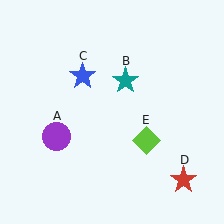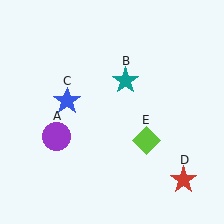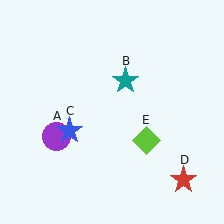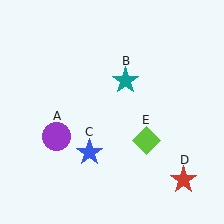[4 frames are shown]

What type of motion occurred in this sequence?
The blue star (object C) rotated counterclockwise around the center of the scene.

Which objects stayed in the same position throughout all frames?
Purple circle (object A) and teal star (object B) and red star (object D) and lime diamond (object E) remained stationary.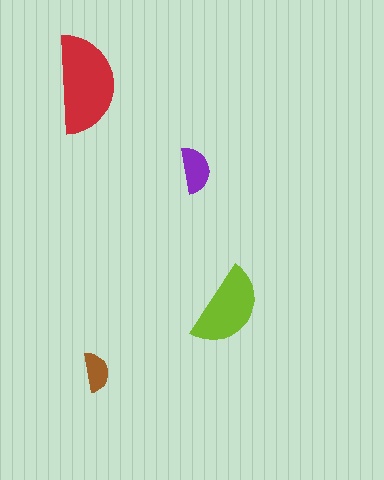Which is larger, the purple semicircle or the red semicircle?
The red one.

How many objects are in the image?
There are 4 objects in the image.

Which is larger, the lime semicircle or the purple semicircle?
The lime one.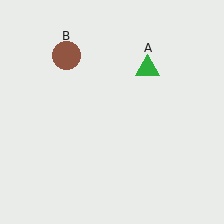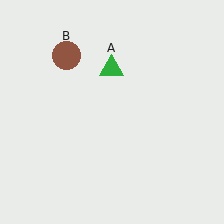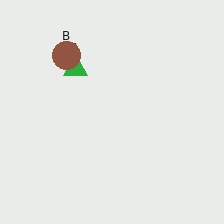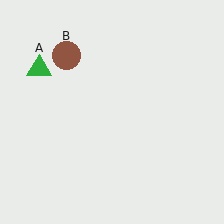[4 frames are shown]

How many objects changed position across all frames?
1 object changed position: green triangle (object A).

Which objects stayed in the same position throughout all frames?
Brown circle (object B) remained stationary.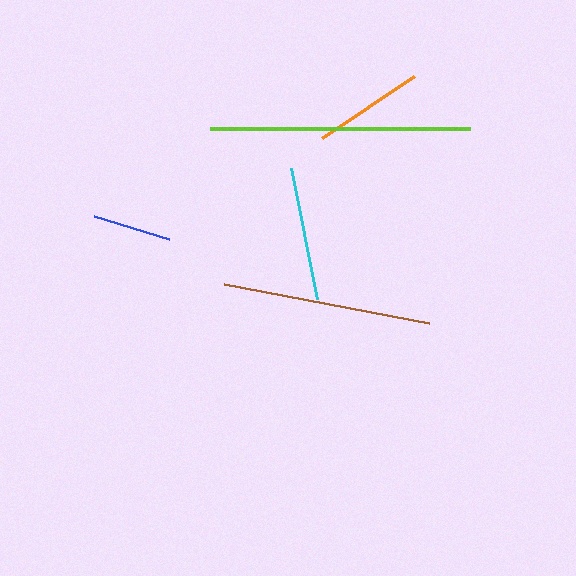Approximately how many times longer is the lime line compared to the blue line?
The lime line is approximately 3.3 times the length of the blue line.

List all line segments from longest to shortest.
From longest to shortest: lime, brown, cyan, orange, blue.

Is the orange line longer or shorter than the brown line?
The brown line is longer than the orange line.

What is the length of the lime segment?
The lime segment is approximately 260 pixels long.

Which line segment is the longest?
The lime line is the longest at approximately 260 pixels.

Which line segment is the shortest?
The blue line is the shortest at approximately 78 pixels.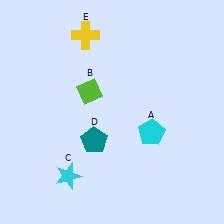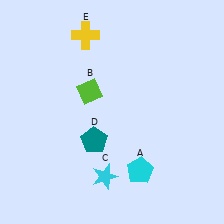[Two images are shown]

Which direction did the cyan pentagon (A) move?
The cyan pentagon (A) moved down.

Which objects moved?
The objects that moved are: the cyan pentagon (A), the cyan star (C).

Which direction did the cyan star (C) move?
The cyan star (C) moved right.